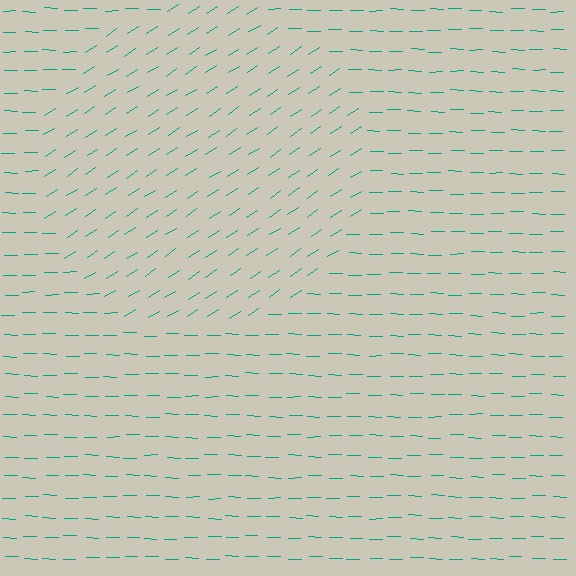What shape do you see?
I see a circle.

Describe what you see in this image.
The image is filled with small teal line segments. A circle region in the image has lines oriented differently from the surrounding lines, creating a visible texture boundary.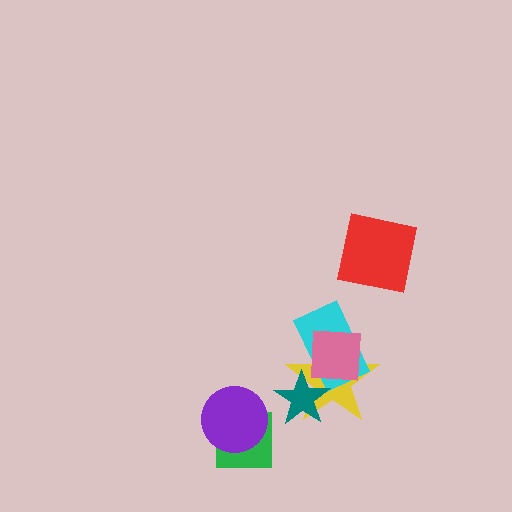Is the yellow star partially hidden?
Yes, it is partially covered by another shape.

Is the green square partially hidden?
Yes, it is partially covered by another shape.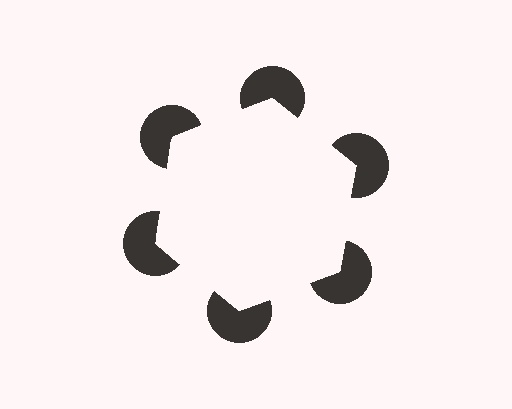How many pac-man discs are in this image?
There are 6 — one at each vertex of the illusory hexagon.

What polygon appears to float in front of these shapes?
An illusory hexagon — its edges are inferred from the aligned wedge cuts in the pac-man discs, not physically drawn.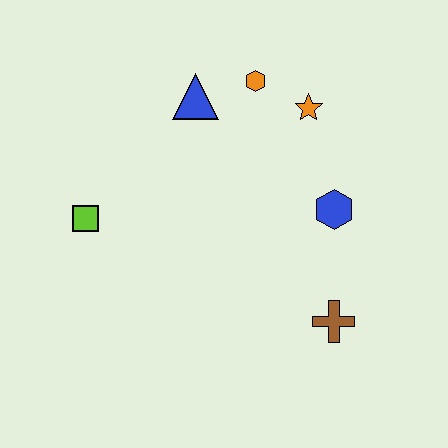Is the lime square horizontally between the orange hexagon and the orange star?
No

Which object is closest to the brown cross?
The blue hexagon is closest to the brown cross.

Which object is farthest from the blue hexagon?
The lime square is farthest from the blue hexagon.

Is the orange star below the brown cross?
No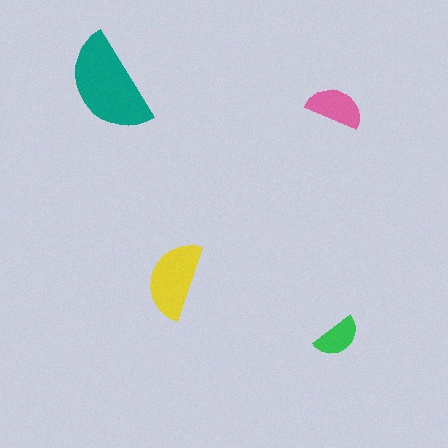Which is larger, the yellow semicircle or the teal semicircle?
The teal one.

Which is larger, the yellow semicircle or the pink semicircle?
The yellow one.